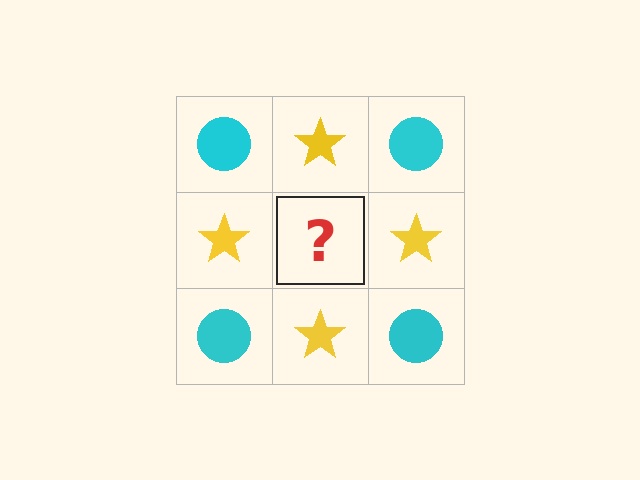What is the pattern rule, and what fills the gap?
The rule is that it alternates cyan circle and yellow star in a checkerboard pattern. The gap should be filled with a cyan circle.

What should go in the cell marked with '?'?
The missing cell should contain a cyan circle.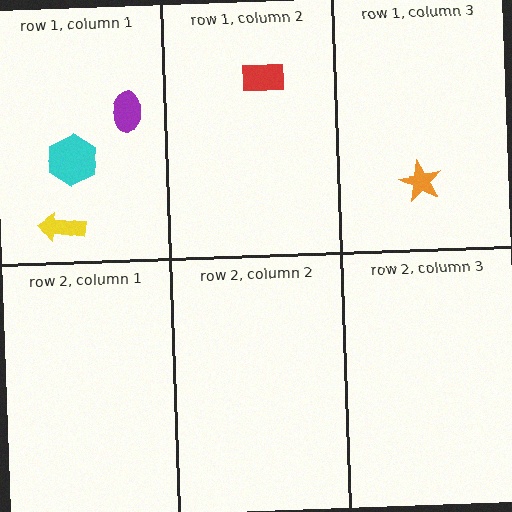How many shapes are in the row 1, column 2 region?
1.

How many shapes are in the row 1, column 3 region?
1.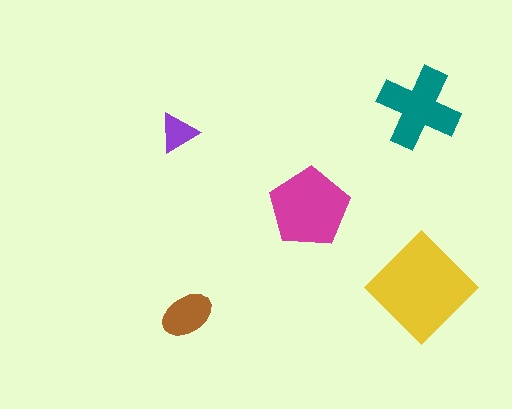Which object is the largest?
The yellow diamond.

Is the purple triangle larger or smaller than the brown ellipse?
Smaller.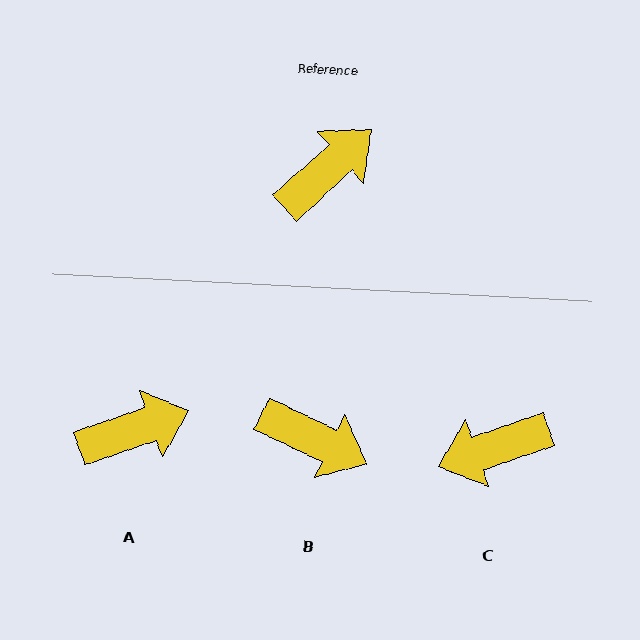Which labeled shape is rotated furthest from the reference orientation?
C, about 157 degrees away.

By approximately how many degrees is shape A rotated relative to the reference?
Approximately 23 degrees clockwise.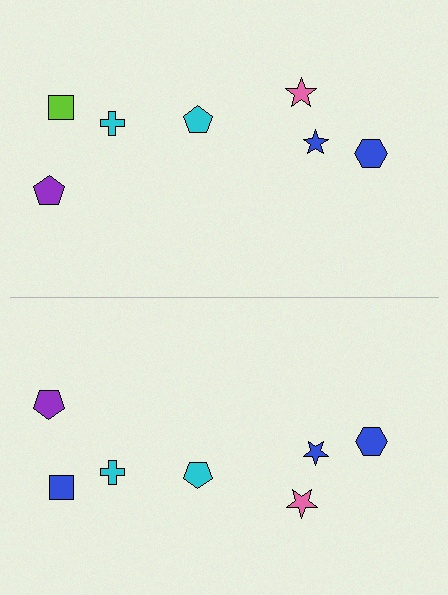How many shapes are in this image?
There are 14 shapes in this image.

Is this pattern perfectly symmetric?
No, the pattern is not perfectly symmetric. The blue square on the bottom side breaks the symmetry — its mirror counterpart is lime.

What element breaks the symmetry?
The blue square on the bottom side breaks the symmetry — its mirror counterpart is lime.